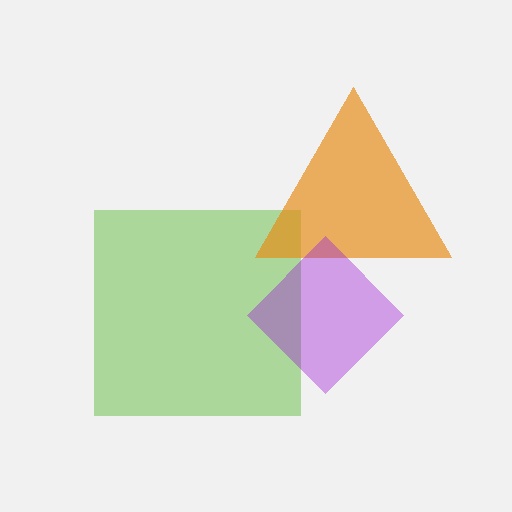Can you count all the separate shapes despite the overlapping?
Yes, there are 3 separate shapes.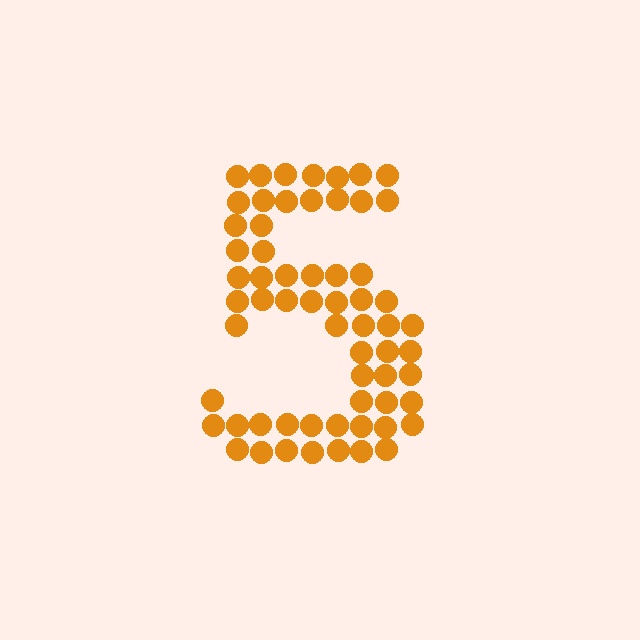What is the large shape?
The large shape is the digit 5.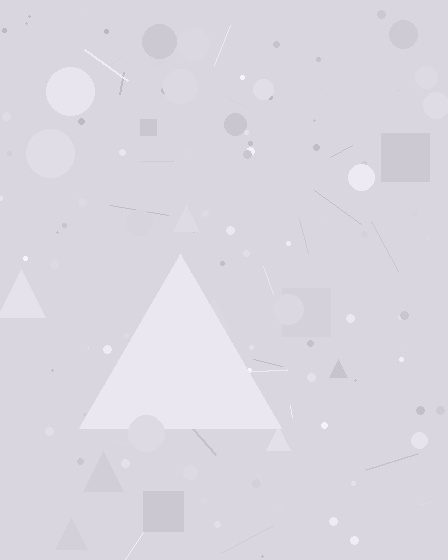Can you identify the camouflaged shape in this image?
The camouflaged shape is a triangle.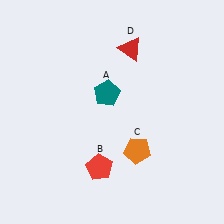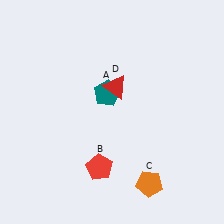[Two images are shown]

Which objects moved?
The objects that moved are: the orange pentagon (C), the red triangle (D).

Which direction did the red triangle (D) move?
The red triangle (D) moved down.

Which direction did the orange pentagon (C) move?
The orange pentagon (C) moved down.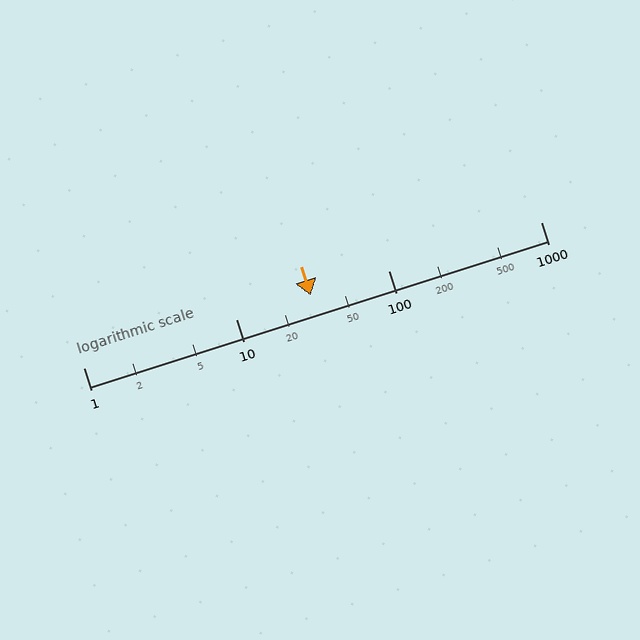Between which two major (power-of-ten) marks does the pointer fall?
The pointer is between 10 and 100.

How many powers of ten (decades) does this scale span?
The scale spans 3 decades, from 1 to 1000.